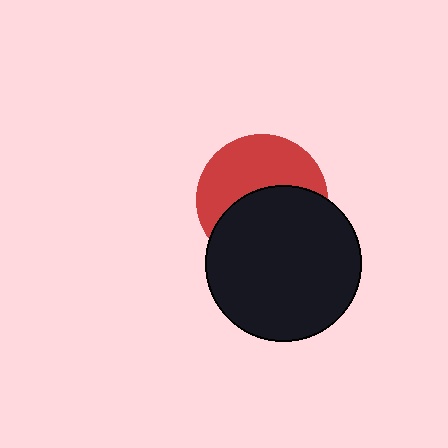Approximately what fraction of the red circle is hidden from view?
Roughly 51% of the red circle is hidden behind the black circle.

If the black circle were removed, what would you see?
You would see the complete red circle.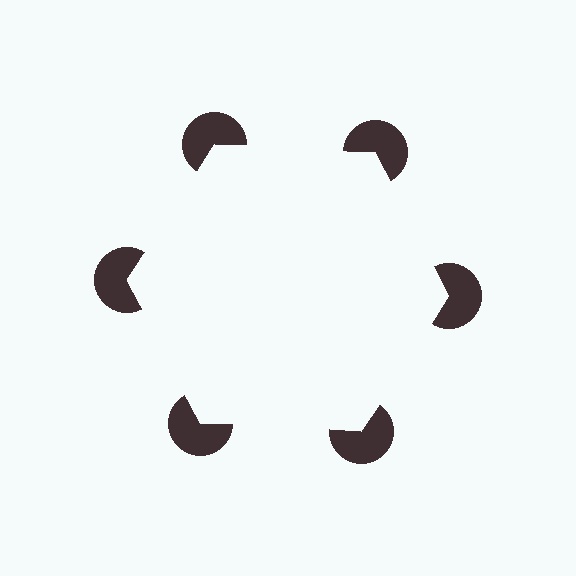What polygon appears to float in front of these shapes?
An illusory hexagon — its edges are inferred from the aligned wedge cuts in the pac-man discs, not physically drawn.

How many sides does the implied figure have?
6 sides.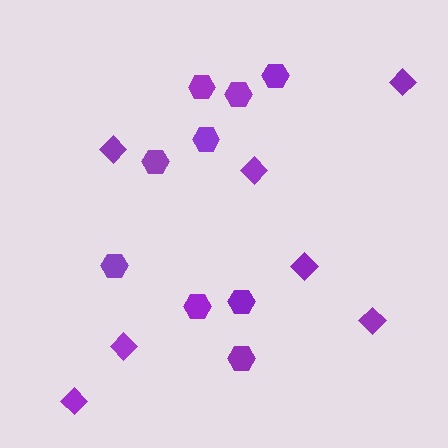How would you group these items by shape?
There are 2 groups: one group of diamonds (7) and one group of hexagons (9).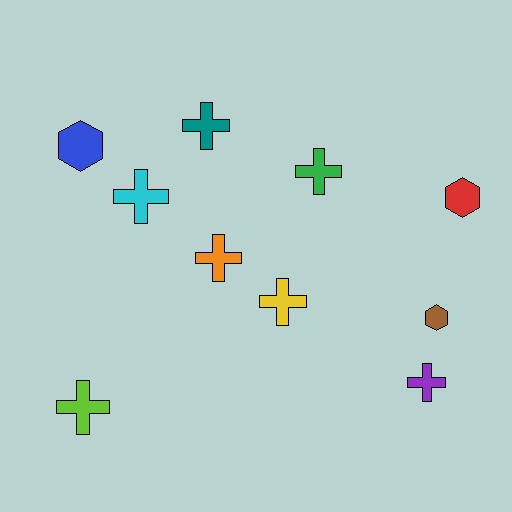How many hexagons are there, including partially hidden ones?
There are 3 hexagons.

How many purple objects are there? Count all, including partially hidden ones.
There is 1 purple object.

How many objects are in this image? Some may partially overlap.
There are 10 objects.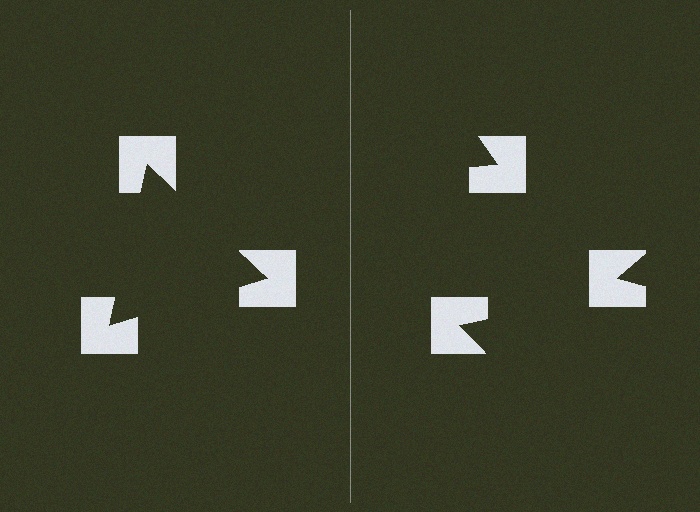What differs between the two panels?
The notched squares are positioned identically on both sides; only the wedge orientations differ. On the left they align to a triangle; on the right they are misaligned.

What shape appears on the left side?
An illusory triangle.